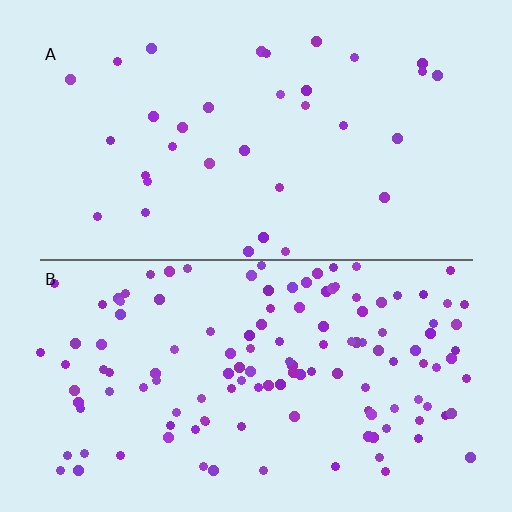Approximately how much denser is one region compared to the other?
Approximately 3.9× — region B over region A.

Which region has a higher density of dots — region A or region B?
B (the bottom).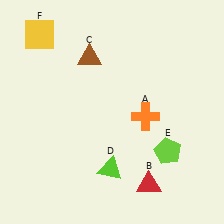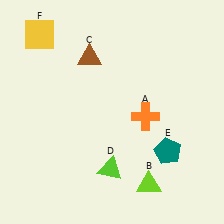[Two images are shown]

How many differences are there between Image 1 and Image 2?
There are 2 differences between the two images.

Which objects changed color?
B changed from red to lime. E changed from lime to teal.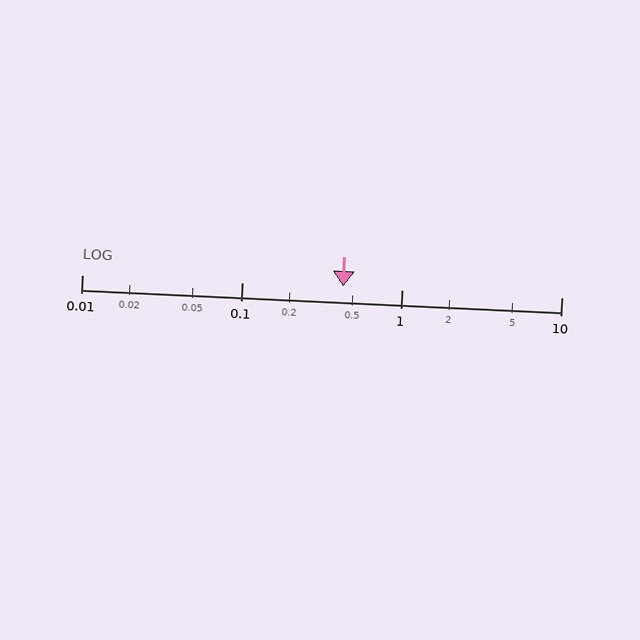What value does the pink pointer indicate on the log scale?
The pointer indicates approximately 0.43.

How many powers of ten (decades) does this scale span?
The scale spans 3 decades, from 0.01 to 10.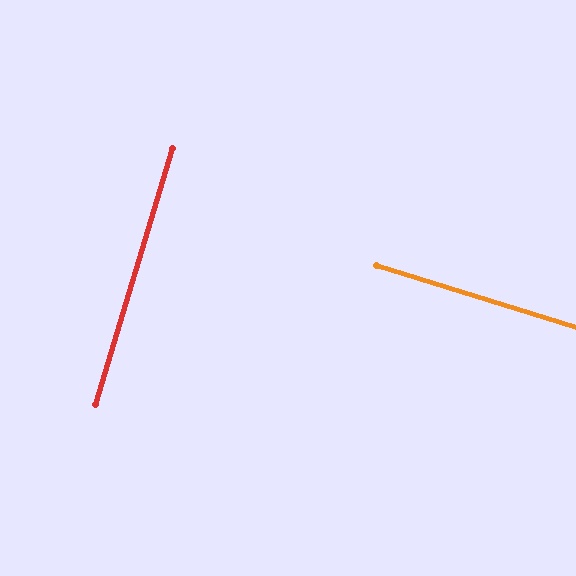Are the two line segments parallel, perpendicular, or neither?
Perpendicular — they meet at approximately 89°.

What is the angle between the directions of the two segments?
Approximately 89 degrees.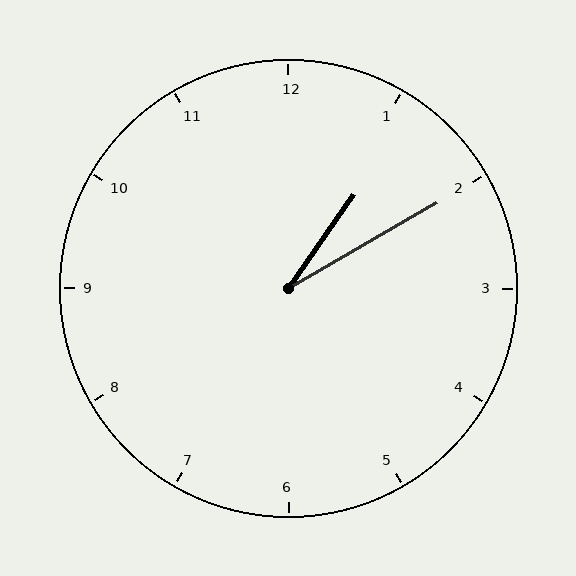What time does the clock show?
1:10.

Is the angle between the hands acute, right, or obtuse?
It is acute.